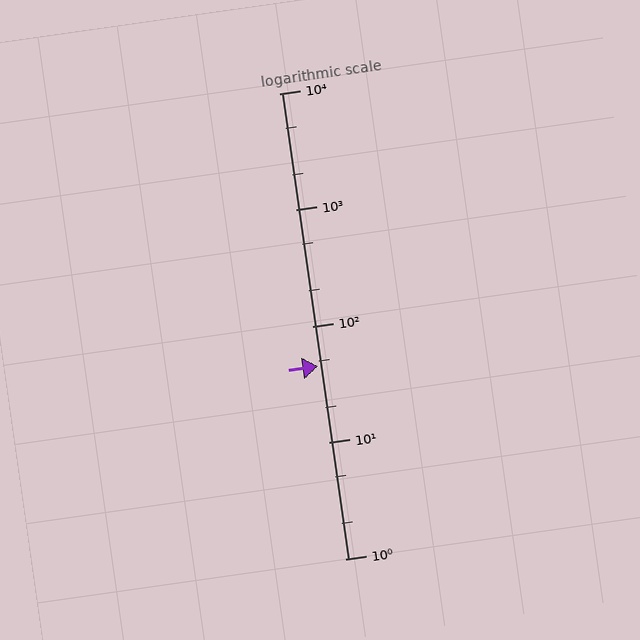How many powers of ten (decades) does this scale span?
The scale spans 4 decades, from 1 to 10000.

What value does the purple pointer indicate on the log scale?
The pointer indicates approximately 45.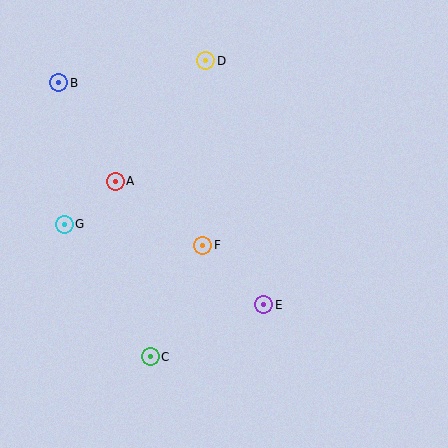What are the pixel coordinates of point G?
Point G is at (64, 224).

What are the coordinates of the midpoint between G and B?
The midpoint between G and B is at (62, 154).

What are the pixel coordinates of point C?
Point C is at (150, 357).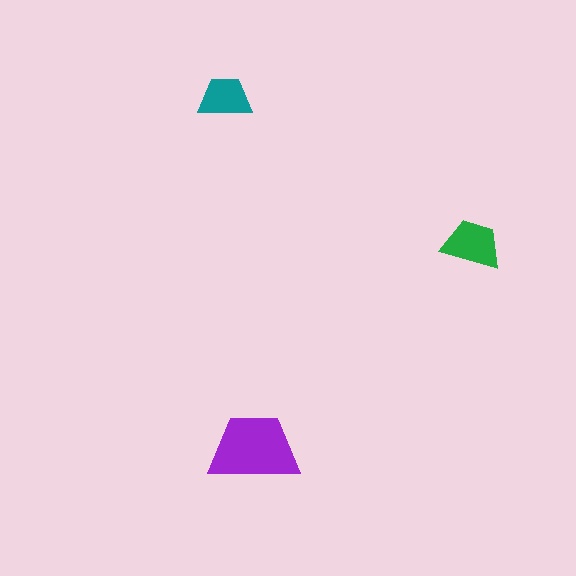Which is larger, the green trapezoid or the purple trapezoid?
The purple one.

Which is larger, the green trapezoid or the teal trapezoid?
The green one.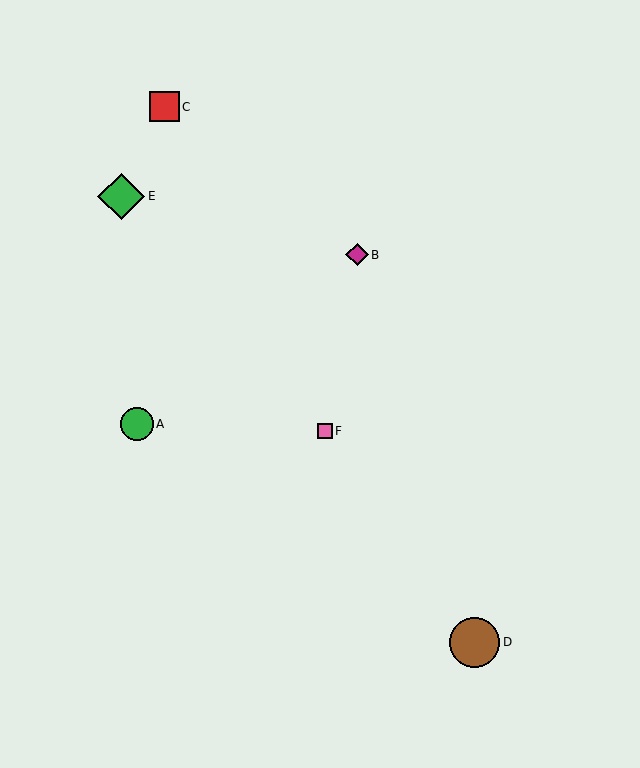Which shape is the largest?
The brown circle (labeled D) is the largest.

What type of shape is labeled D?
Shape D is a brown circle.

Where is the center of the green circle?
The center of the green circle is at (137, 424).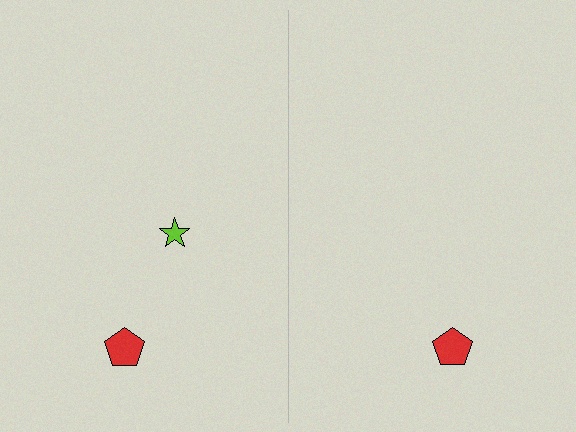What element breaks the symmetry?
A lime star is missing from the right side.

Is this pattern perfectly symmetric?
No, the pattern is not perfectly symmetric. A lime star is missing from the right side.